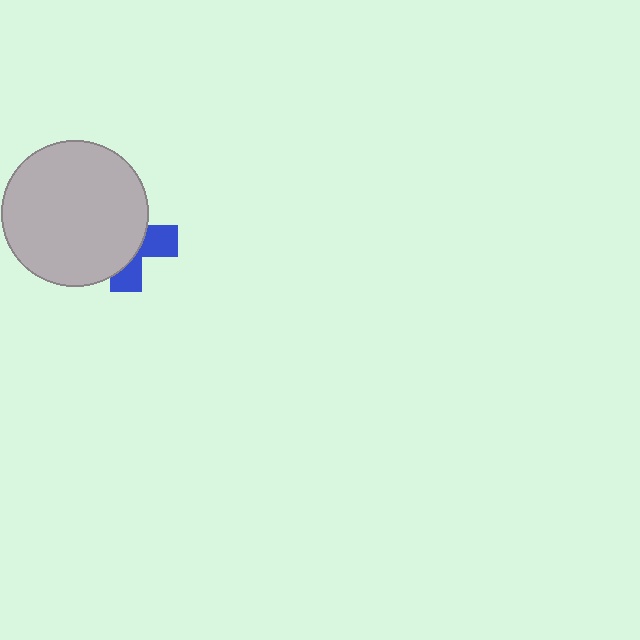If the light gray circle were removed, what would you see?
You would see the complete blue cross.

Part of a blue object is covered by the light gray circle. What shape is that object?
It is a cross.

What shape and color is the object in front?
The object in front is a light gray circle.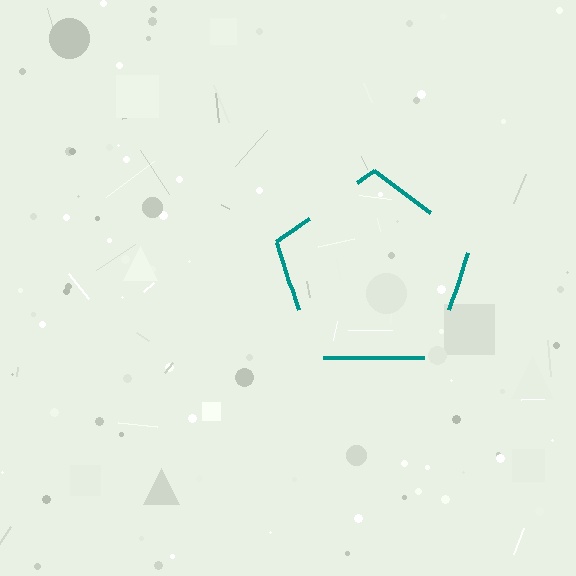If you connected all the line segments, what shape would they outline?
They would outline a pentagon.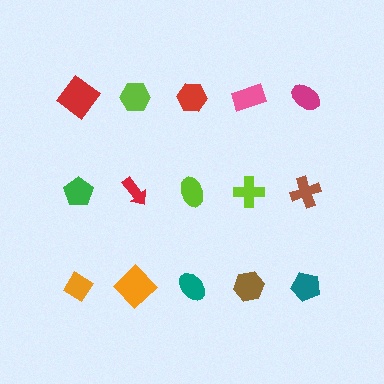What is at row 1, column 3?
A red hexagon.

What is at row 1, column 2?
A lime hexagon.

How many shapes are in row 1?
5 shapes.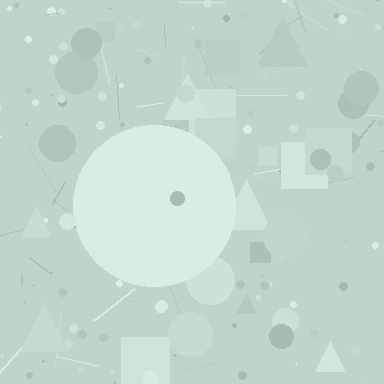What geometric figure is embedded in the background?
A circle is embedded in the background.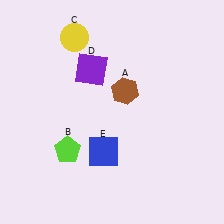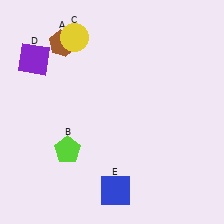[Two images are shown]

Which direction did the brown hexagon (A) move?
The brown hexagon (A) moved left.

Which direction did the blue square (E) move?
The blue square (E) moved down.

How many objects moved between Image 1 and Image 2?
3 objects moved between the two images.